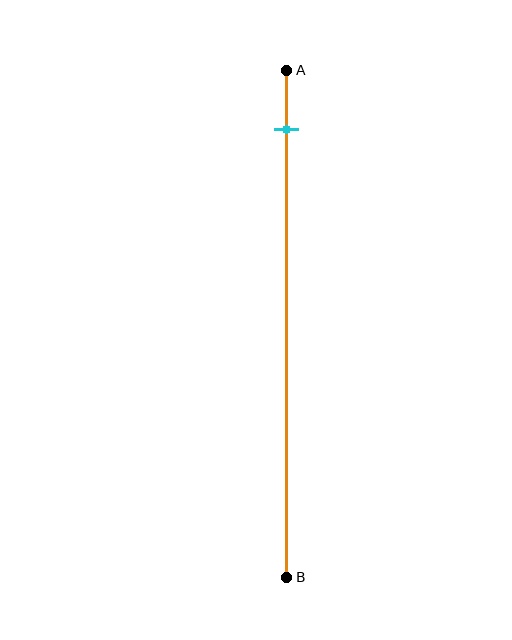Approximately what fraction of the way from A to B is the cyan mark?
The cyan mark is approximately 10% of the way from A to B.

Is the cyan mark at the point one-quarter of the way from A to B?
No, the mark is at about 10% from A, not at the 25% one-quarter point.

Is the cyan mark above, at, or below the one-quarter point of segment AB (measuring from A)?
The cyan mark is above the one-quarter point of segment AB.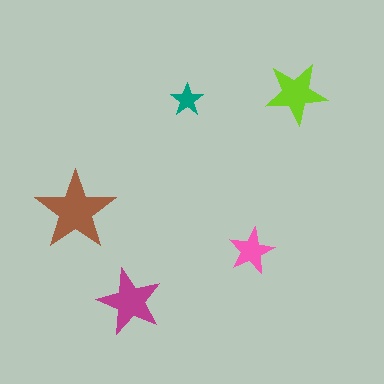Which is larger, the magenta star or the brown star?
The brown one.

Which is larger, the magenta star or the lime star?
The magenta one.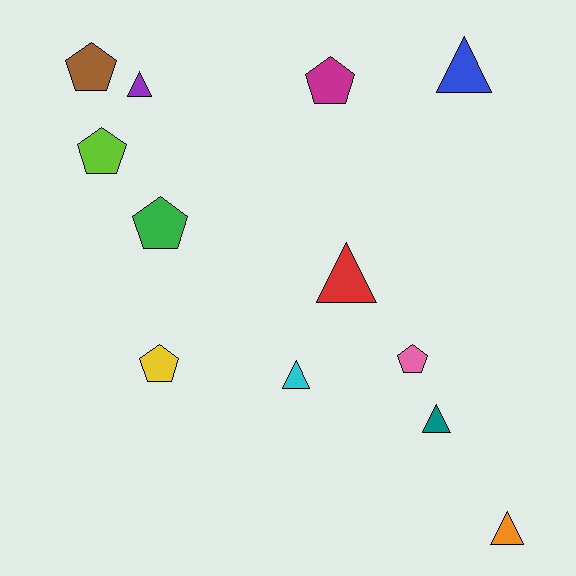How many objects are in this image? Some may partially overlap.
There are 12 objects.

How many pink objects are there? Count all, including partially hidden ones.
There is 1 pink object.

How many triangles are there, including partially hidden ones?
There are 6 triangles.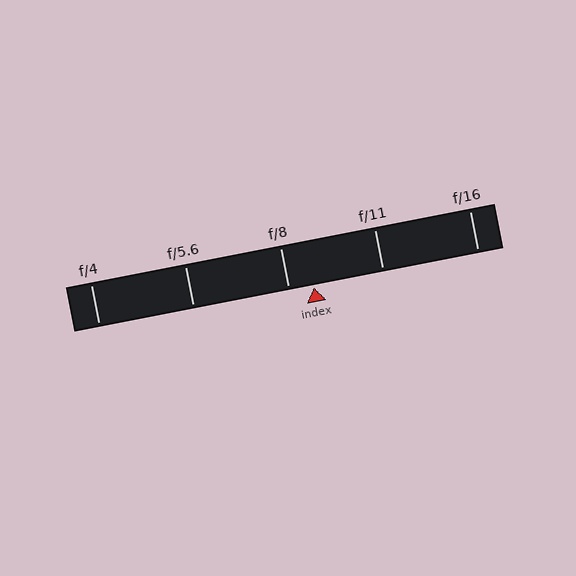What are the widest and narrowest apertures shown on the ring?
The widest aperture shown is f/4 and the narrowest is f/16.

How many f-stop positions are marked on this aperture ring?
There are 5 f-stop positions marked.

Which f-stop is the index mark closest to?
The index mark is closest to f/8.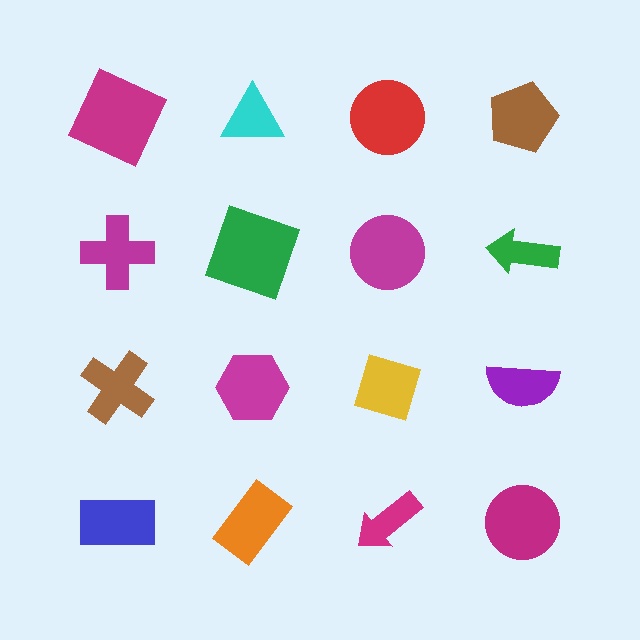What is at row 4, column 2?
An orange rectangle.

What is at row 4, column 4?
A magenta circle.